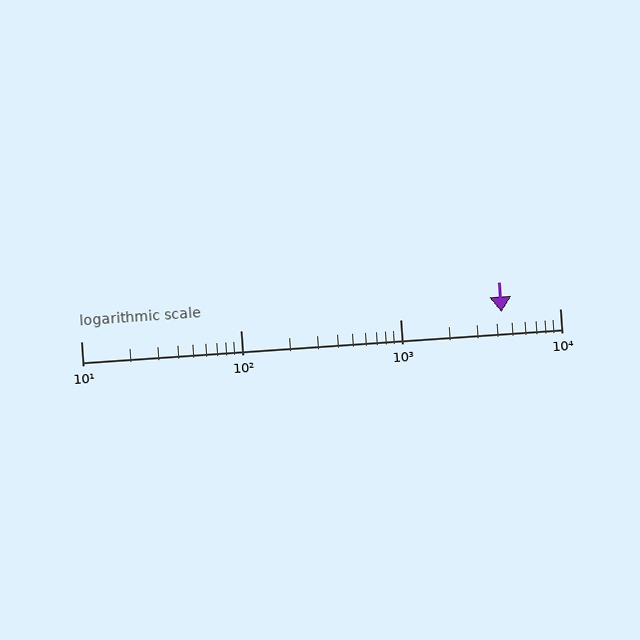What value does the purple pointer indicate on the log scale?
The pointer indicates approximately 4300.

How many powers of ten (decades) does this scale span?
The scale spans 3 decades, from 10 to 10000.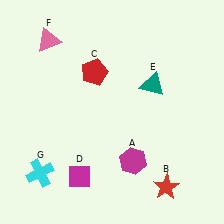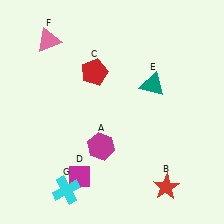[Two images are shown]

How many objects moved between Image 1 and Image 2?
2 objects moved between the two images.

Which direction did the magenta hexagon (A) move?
The magenta hexagon (A) moved left.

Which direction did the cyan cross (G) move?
The cyan cross (G) moved right.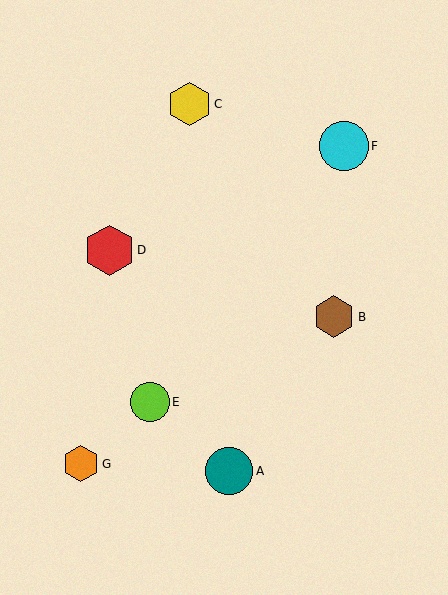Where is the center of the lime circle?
The center of the lime circle is at (150, 402).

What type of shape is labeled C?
Shape C is a yellow hexagon.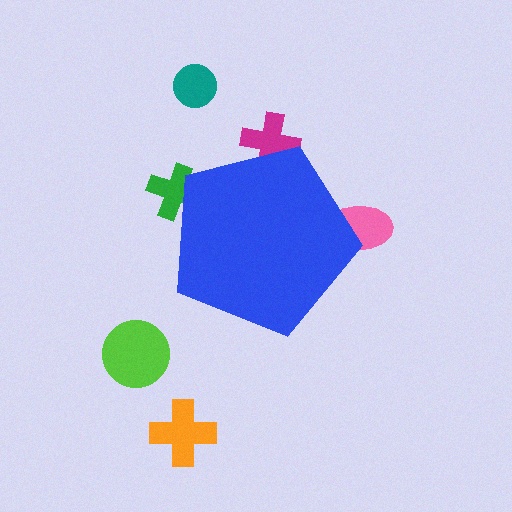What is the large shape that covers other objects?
A blue pentagon.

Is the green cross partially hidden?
Yes, the green cross is partially hidden behind the blue pentagon.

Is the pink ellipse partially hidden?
Yes, the pink ellipse is partially hidden behind the blue pentagon.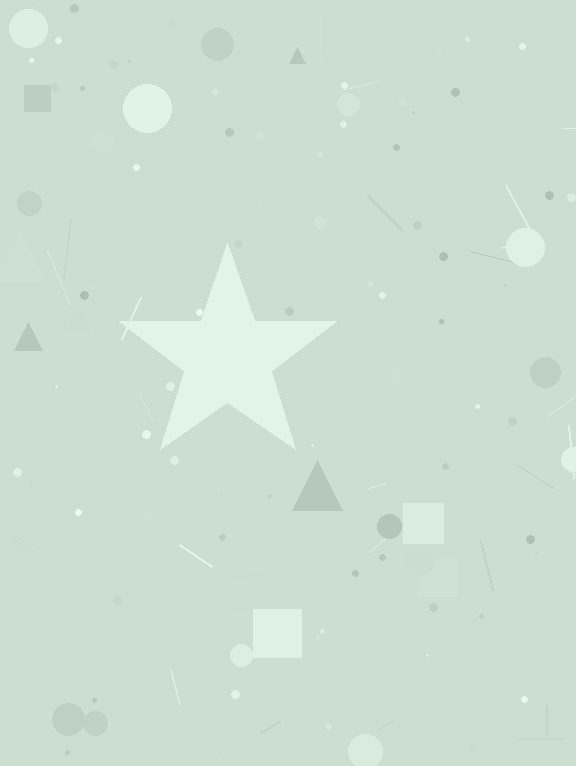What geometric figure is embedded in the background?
A star is embedded in the background.